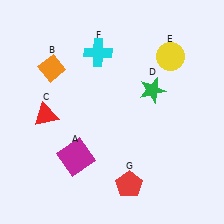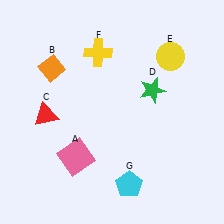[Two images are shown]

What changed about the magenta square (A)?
In Image 1, A is magenta. In Image 2, it changed to pink.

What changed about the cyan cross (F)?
In Image 1, F is cyan. In Image 2, it changed to yellow.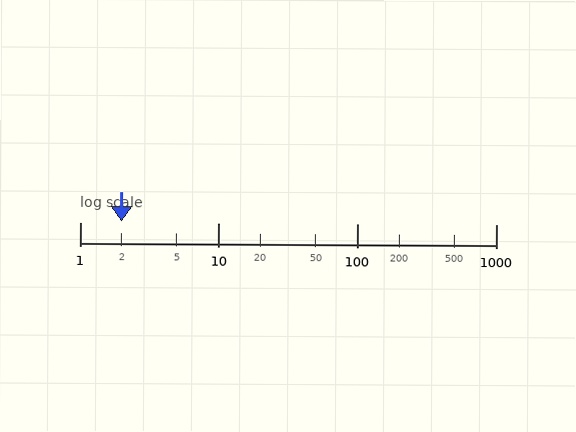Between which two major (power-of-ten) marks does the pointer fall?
The pointer is between 1 and 10.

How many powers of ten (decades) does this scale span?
The scale spans 3 decades, from 1 to 1000.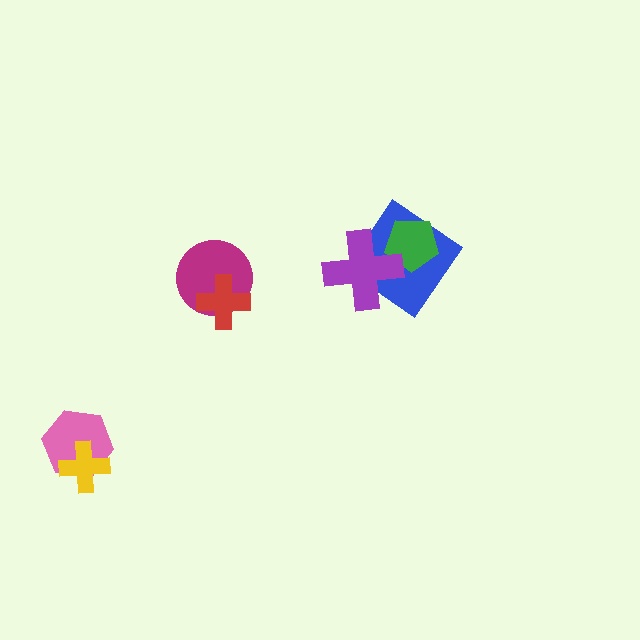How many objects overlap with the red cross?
1 object overlaps with the red cross.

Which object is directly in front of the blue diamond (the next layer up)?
The green pentagon is directly in front of the blue diamond.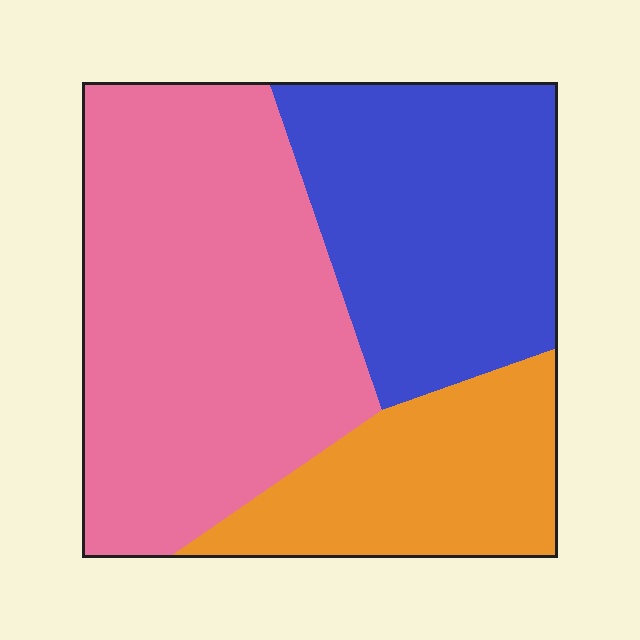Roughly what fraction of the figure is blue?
Blue covers 31% of the figure.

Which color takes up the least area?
Orange, at roughly 20%.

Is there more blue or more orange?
Blue.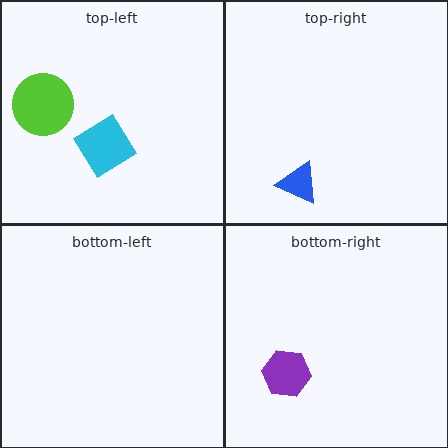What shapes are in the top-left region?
The cyan diamond, the lime circle.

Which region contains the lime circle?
The top-left region.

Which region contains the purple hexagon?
The bottom-right region.